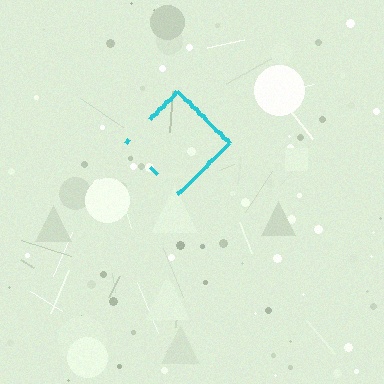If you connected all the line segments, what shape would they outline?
They would outline a diamond.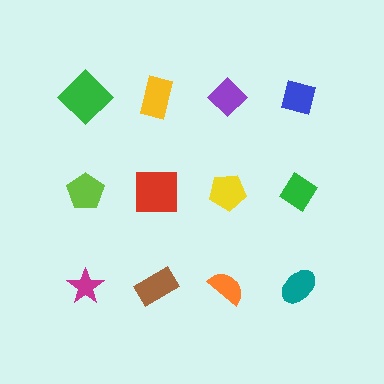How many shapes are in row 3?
4 shapes.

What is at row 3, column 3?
An orange semicircle.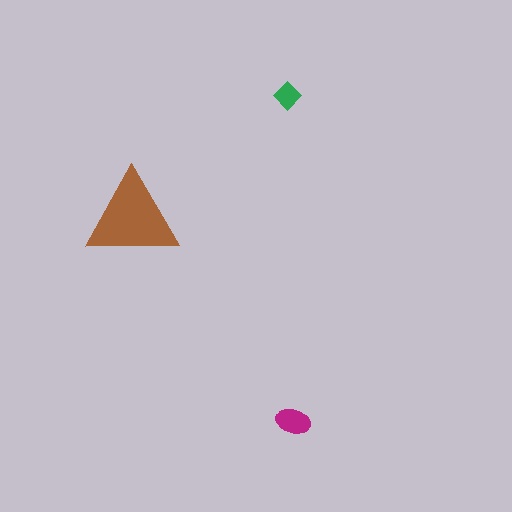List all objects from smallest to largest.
The green diamond, the magenta ellipse, the brown triangle.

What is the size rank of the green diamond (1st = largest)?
3rd.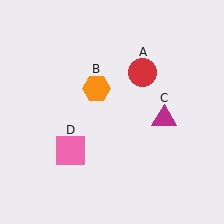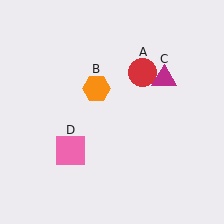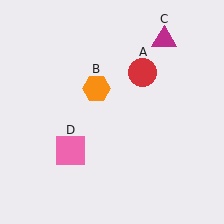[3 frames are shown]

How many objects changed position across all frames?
1 object changed position: magenta triangle (object C).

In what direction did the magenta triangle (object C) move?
The magenta triangle (object C) moved up.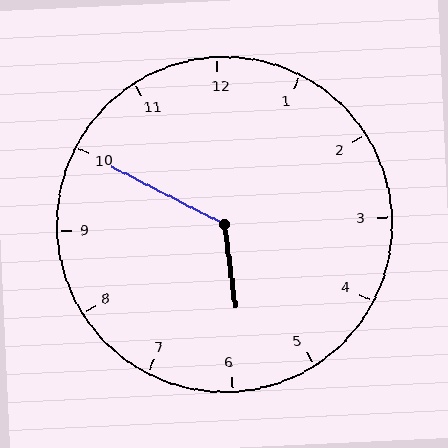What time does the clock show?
5:50.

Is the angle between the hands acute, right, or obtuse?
It is obtuse.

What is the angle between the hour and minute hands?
Approximately 125 degrees.